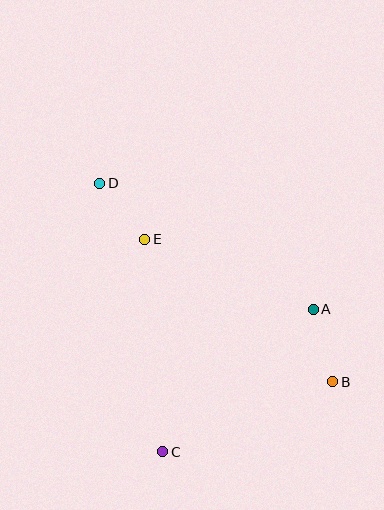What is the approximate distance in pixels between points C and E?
The distance between C and E is approximately 213 pixels.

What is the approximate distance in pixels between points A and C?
The distance between A and C is approximately 207 pixels.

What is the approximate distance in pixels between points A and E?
The distance between A and E is approximately 183 pixels.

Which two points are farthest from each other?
Points B and D are farthest from each other.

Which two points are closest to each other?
Points D and E are closest to each other.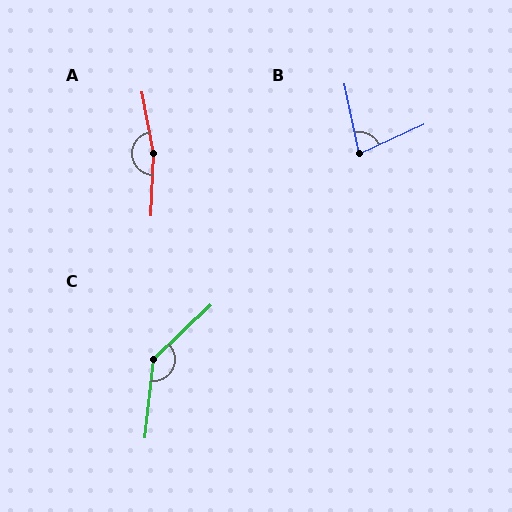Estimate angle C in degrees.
Approximately 140 degrees.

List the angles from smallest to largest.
B (77°), C (140°), A (167°).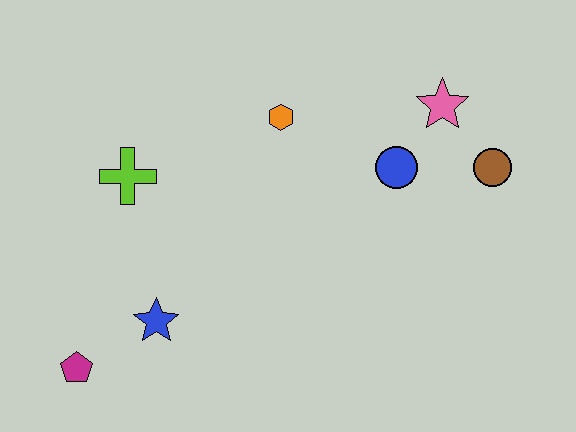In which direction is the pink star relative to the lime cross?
The pink star is to the right of the lime cross.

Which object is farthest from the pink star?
The magenta pentagon is farthest from the pink star.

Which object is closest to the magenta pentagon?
The blue star is closest to the magenta pentagon.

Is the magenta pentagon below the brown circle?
Yes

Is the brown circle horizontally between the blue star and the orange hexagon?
No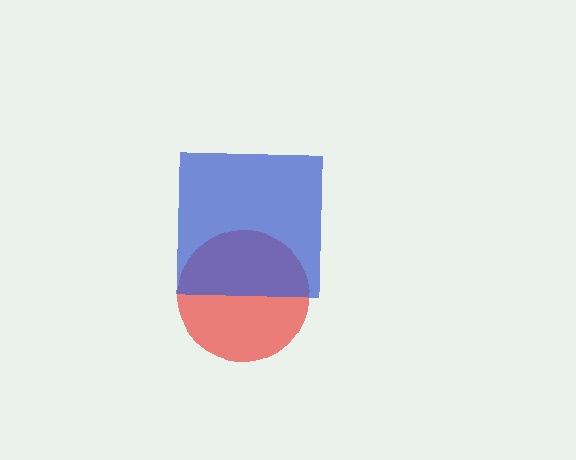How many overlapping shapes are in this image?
There are 2 overlapping shapes in the image.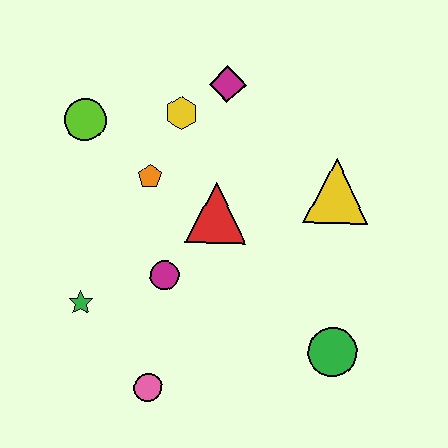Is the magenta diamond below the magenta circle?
No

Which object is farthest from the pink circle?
The magenta diamond is farthest from the pink circle.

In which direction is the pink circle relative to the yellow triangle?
The pink circle is below the yellow triangle.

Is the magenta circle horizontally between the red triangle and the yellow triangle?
No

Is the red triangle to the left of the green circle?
Yes